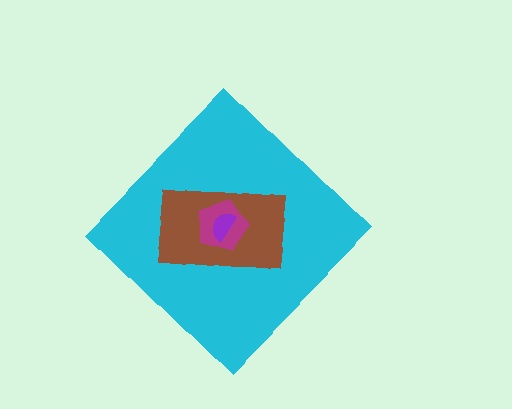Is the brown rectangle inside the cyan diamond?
Yes.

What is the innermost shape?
The purple semicircle.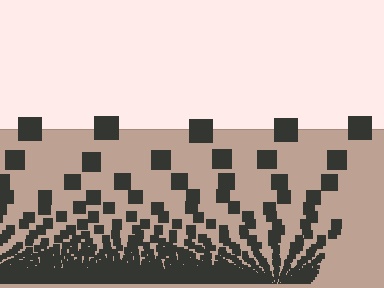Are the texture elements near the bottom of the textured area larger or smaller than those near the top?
Smaller. The gradient is inverted — elements near the bottom are smaller and denser.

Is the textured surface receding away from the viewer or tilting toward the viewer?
The surface appears to tilt toward the viewer. Texture elements get larger and sparser toward the top.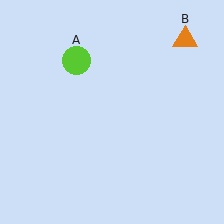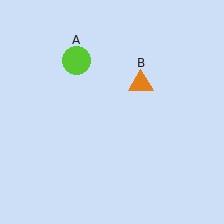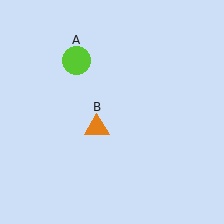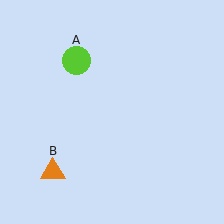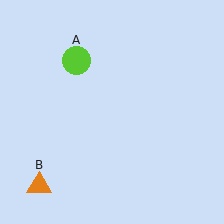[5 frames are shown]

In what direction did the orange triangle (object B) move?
The orange triangle (object B) moved down and to the left.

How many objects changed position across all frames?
1 object changed position: orange triangle (object B).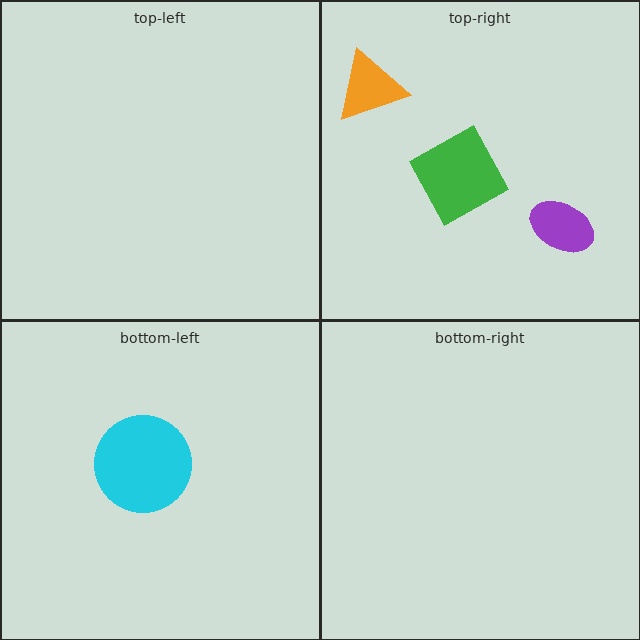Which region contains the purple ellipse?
The top-right region.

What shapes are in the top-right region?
The green square, the purple ellipse, the orange triangle.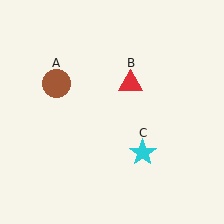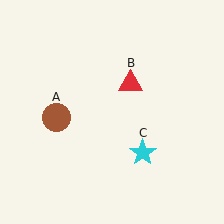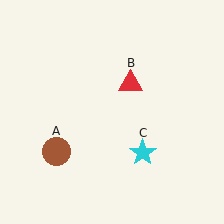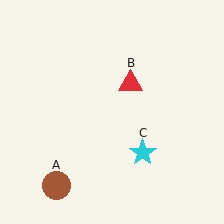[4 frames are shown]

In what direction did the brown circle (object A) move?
The brown circle (object A) moved down.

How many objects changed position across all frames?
1 object changed position: brown circle (object A).